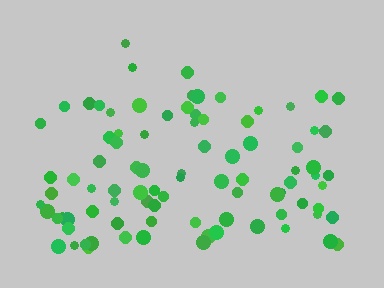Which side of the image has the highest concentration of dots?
The bottom.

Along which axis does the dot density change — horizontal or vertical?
Vertical.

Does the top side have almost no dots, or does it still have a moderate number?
Still a moderate number, just noticeably fewer than the bottom.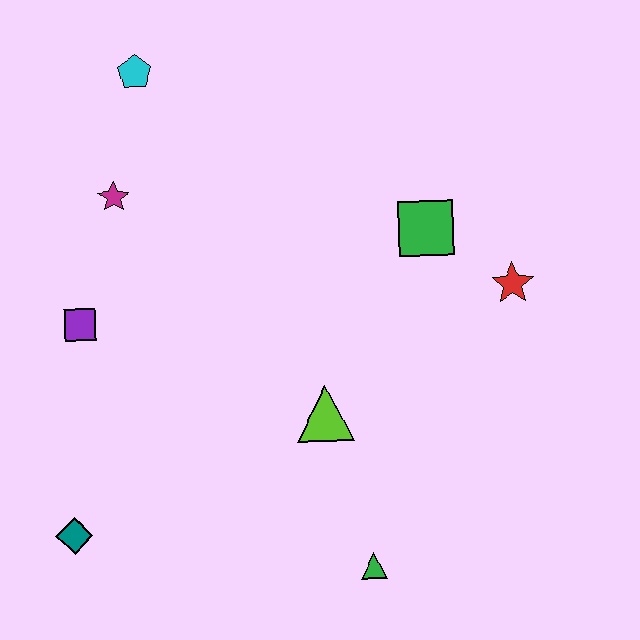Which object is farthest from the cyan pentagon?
The green triangle is farthest from the cyan pentagon.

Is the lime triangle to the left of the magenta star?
No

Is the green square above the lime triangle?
Yes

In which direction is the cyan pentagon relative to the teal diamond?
The cyan pentagon is above the teal diamond.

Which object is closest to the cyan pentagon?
The magenta star is closest to the cyan pentagon.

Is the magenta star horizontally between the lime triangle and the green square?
No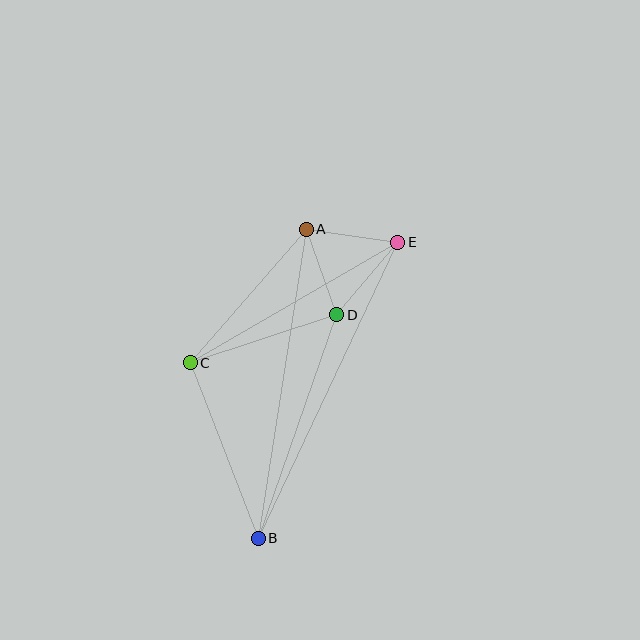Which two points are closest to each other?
Points A and D are closest to each other.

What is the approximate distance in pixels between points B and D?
The distance between B and D is approximately 237 pixels.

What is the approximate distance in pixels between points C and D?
The distance between C and D is approximately 154 pixels.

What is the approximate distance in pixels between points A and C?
The distance between A and C is approximately 177 pixels.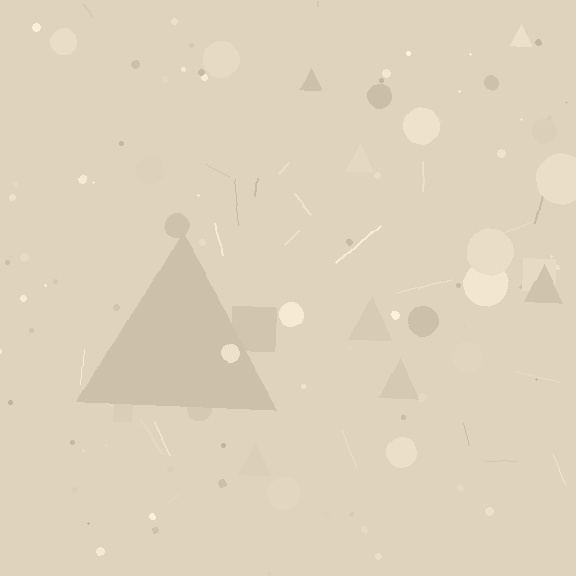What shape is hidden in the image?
A triangle is hidden in the image.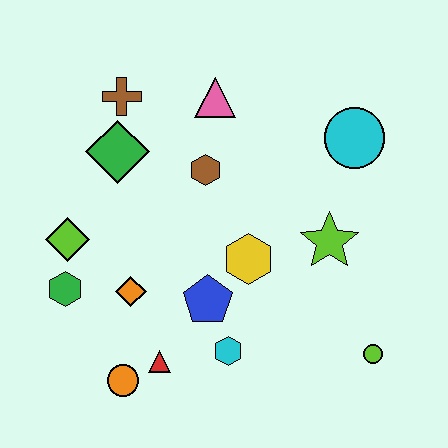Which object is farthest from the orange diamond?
The cyan circle is farthest from the orange diamond.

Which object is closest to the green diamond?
The brown cross is closest to the green diamond.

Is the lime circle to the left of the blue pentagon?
No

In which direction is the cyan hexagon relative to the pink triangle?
The cyan hexagon is below the pink triangle.